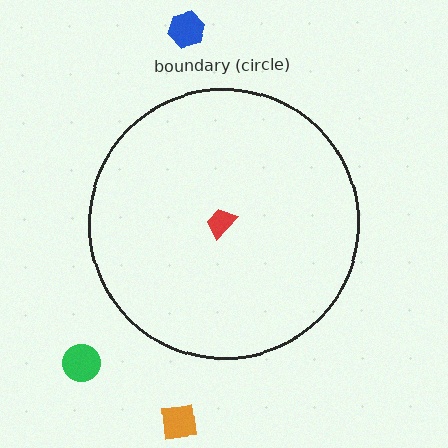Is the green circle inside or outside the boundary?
Outside.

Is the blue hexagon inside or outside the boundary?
Outside.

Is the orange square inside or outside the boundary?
Outside.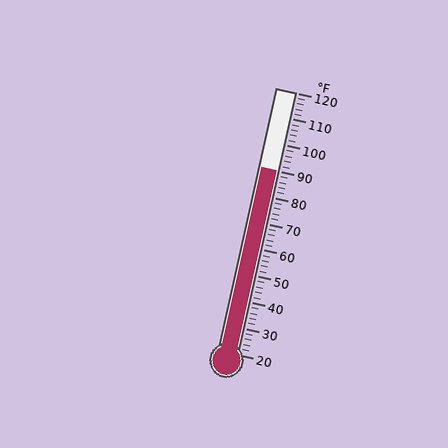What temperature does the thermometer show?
The thermometer shows approximately 90°F.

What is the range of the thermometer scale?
The thermometer scale ranges from 20°F to 120°F.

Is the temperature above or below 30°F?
The temperature is above 30°F.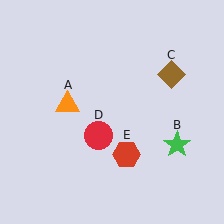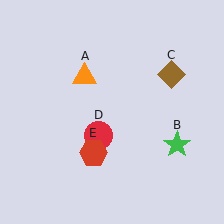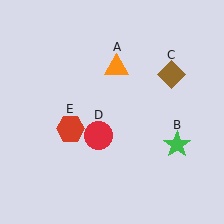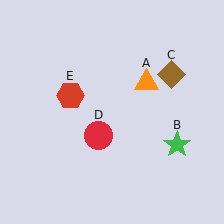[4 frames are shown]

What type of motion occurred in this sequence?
The orange triangle (object A), red hexagon (object E) rotated clockwise around the center of the scene.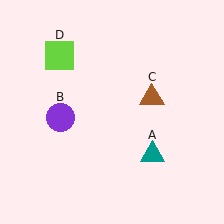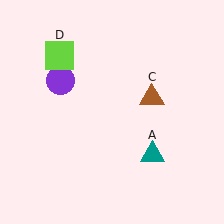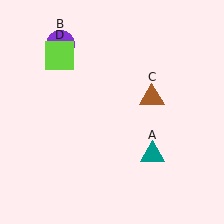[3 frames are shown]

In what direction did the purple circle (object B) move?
The purple circle (object B) moved up.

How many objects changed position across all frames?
1 object changed position: purple circle (object B).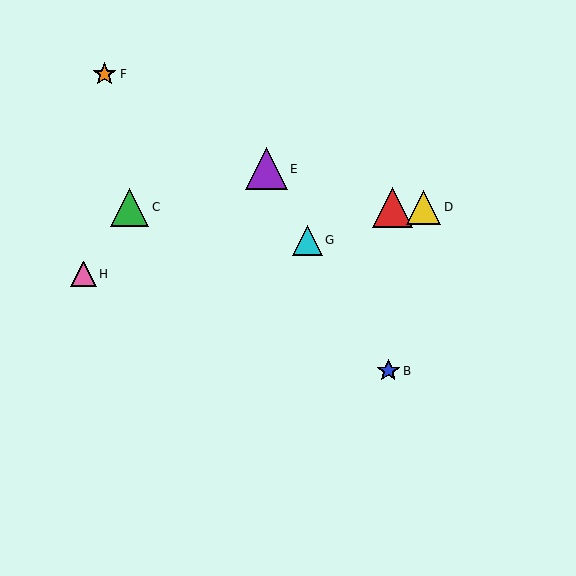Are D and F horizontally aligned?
No, D is at y≈207 and F is at y≈74.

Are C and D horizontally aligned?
Yes, both are at y≈207.